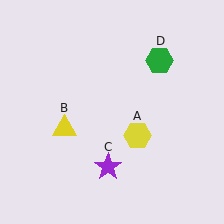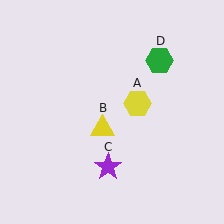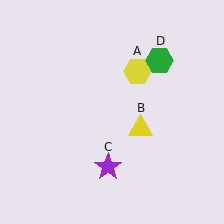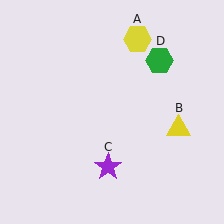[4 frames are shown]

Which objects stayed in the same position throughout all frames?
Purple star (object C) and green hexagon (object D) remained stationary.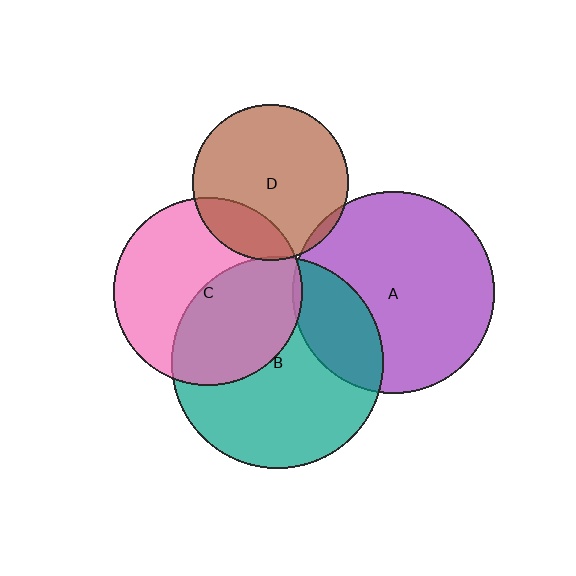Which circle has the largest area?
Circle B (teal).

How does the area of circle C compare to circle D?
Approximately 1.4 times.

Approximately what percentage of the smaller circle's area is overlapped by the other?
Approximately 45%.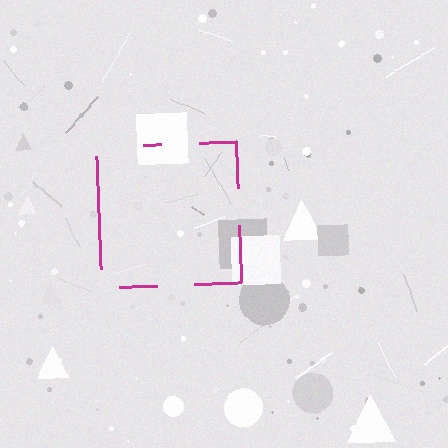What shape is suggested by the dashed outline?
The dashed outline suggests a square.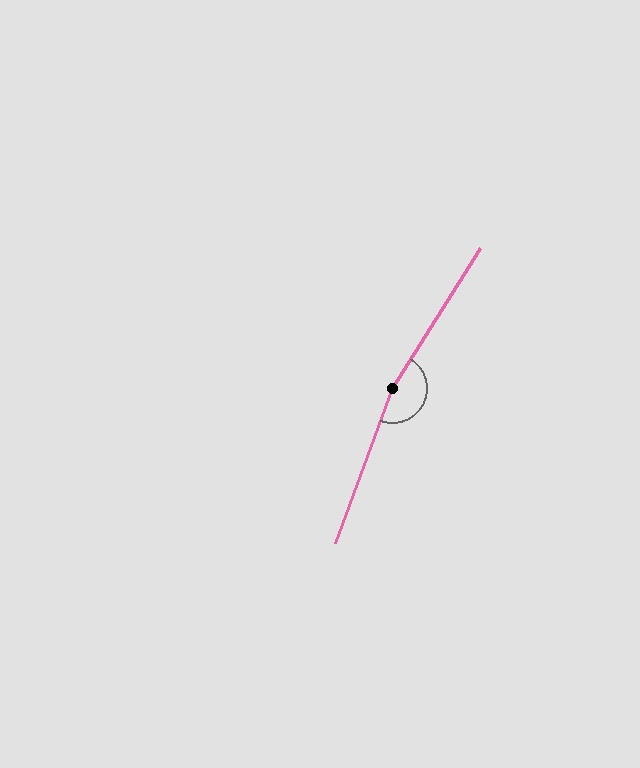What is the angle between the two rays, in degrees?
Approximately 168 degrees.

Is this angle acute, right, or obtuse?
It is obtuse.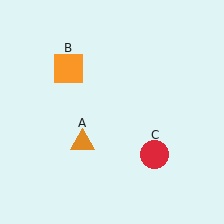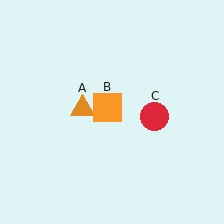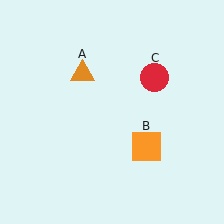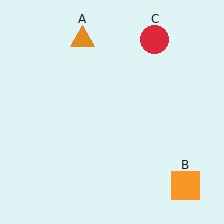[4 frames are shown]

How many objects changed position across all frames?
3 objects changed position: orange triangle (object A), orange square (object B), red circle (object C).